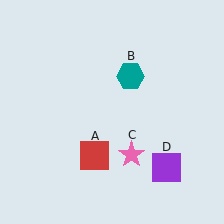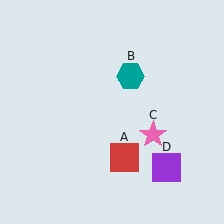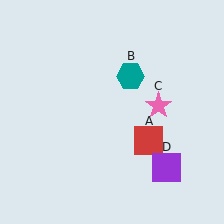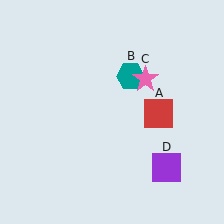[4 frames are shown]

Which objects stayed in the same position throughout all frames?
Teal hexagon (object B) and purple square (object D) remained stationary.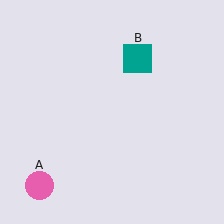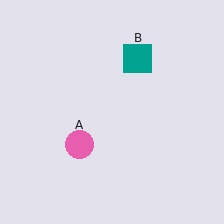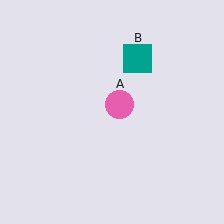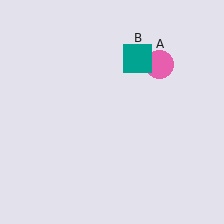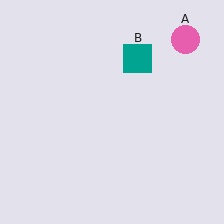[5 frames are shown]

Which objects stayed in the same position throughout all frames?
Teal square (object B) remained stationary.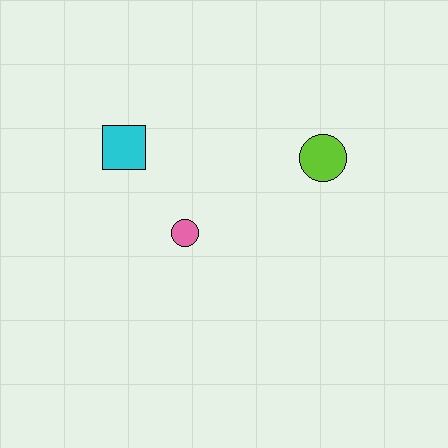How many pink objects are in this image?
There is 1 pink object.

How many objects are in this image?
There are 3 objects.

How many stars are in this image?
There are no stars.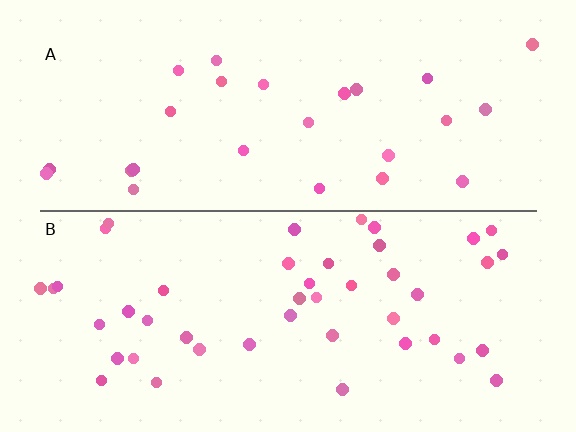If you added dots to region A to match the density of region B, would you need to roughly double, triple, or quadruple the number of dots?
Approximately double.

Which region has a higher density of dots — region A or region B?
B (the bottom).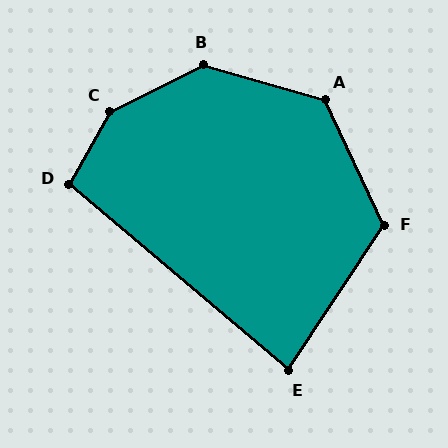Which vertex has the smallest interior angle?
E, at approximately 83 degrees.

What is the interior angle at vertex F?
Approximately 122 degrees (obtuse).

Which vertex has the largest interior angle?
C, at approximately 146 degrees.